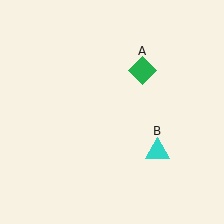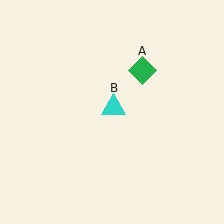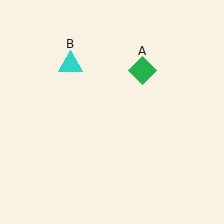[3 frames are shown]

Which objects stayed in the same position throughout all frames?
Green diamond (object A) remained stationary.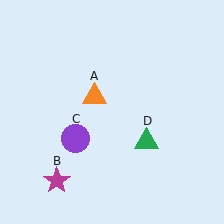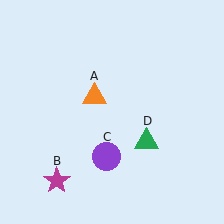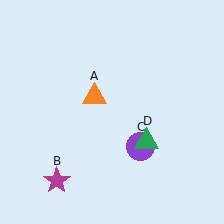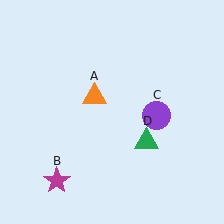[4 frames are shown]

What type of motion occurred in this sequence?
The purple circle (object C) rotated counterclockwise around the center of the scene.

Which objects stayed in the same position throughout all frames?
Orange triangle (object A) and magenta star (object B) and green triangle (object D) remained stationary.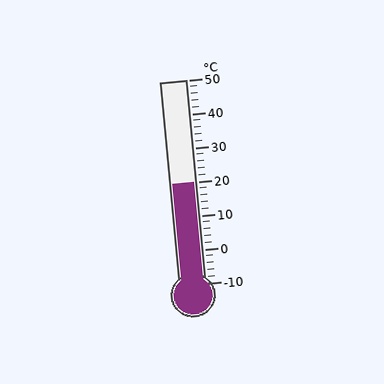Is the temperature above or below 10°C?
The temperature is above 10°C.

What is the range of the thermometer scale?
The thermometer scale ranges from -10°C to 50°C.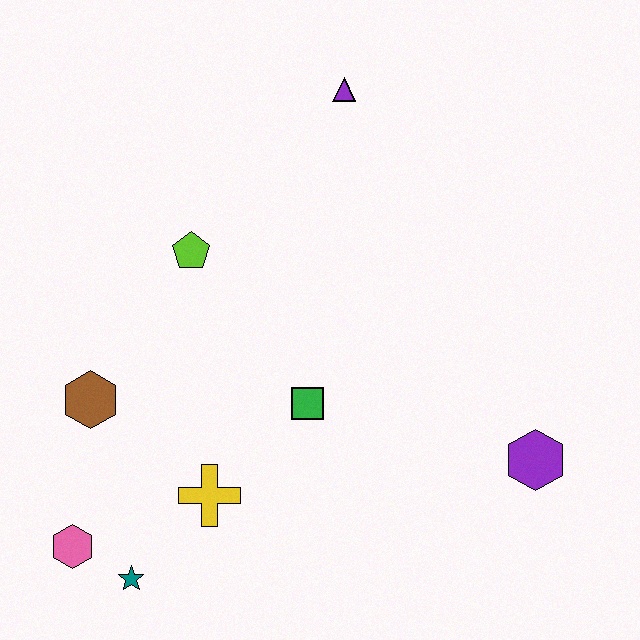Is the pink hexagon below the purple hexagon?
Yes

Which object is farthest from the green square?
The purple triangle is farthest from the green square.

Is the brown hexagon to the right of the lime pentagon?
No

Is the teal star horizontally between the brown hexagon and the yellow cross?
Yes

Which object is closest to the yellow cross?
The teal star is closest to the yellow cross.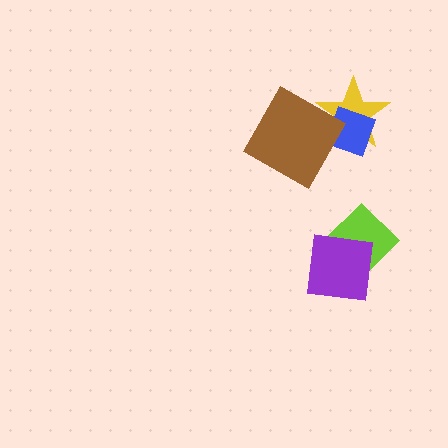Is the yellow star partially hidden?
Yes, it is partially covered by another shape.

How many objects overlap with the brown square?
2 objects overlap with the brown square.